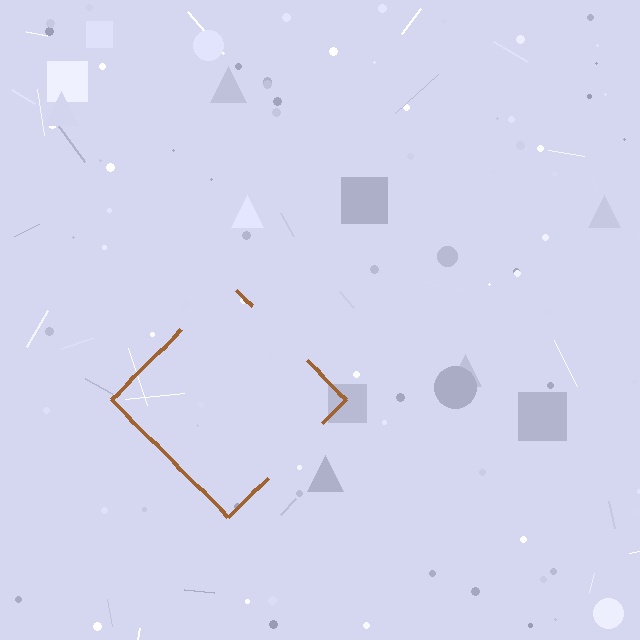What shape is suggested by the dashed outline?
The dashed outline suggests a diamond.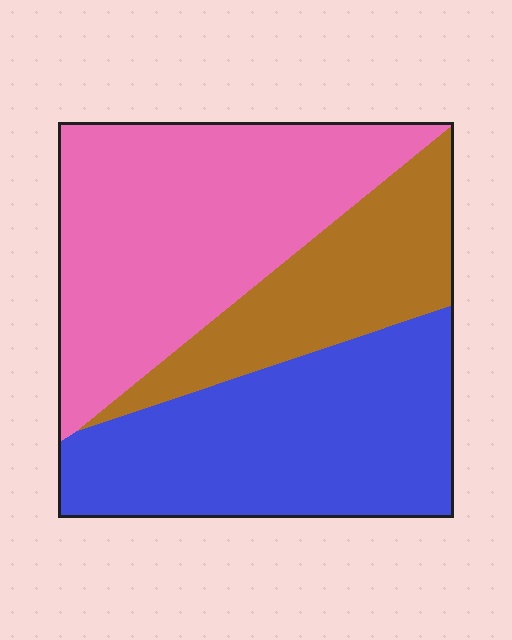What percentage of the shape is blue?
Blue takes up about three eighths (3/8) of the shape.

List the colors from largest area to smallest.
From largest to smallest: pink, blue, brown.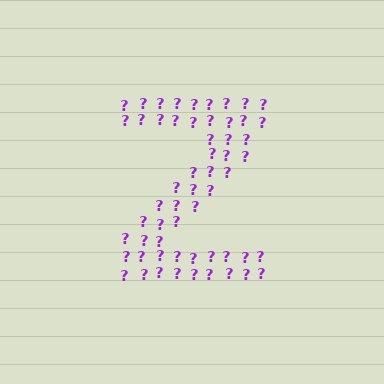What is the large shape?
The large shape is the letter Z.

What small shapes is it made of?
It is made of small question marks.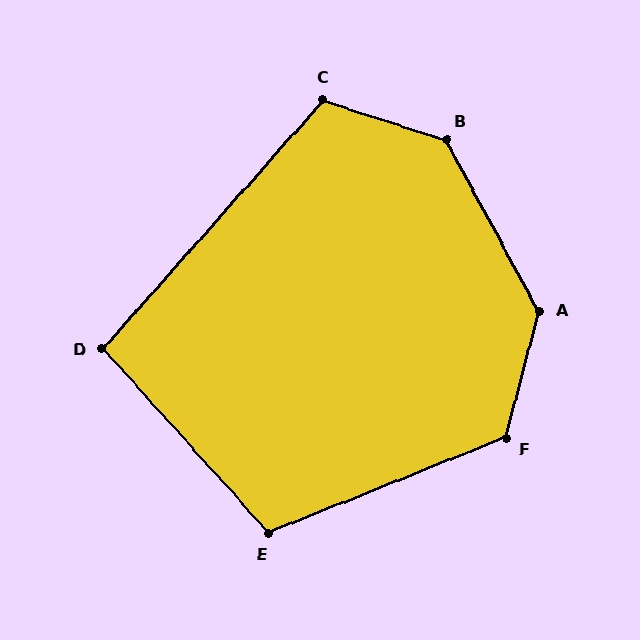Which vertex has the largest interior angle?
A, at approximately 136 degrees.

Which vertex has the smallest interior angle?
D, at approximately 96 degrees.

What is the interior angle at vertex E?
Approximately 110 degrees (obtuse).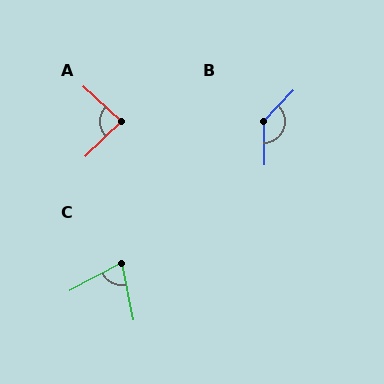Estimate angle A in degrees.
Approximately 87 degrees.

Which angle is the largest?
B, at approximately 135 degrees.